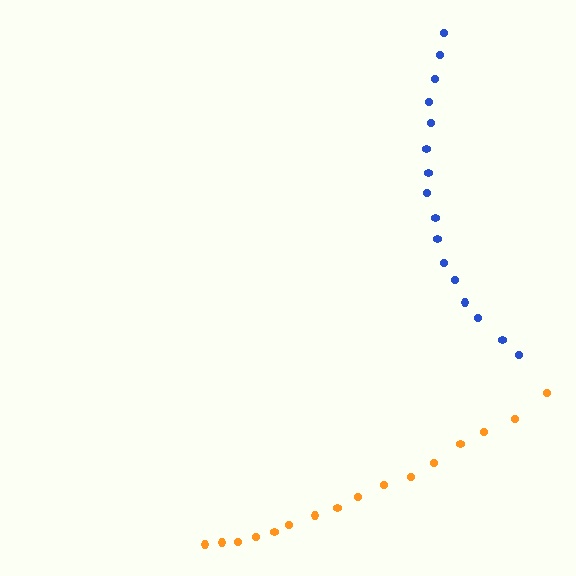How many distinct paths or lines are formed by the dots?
There are 2 distinct paths.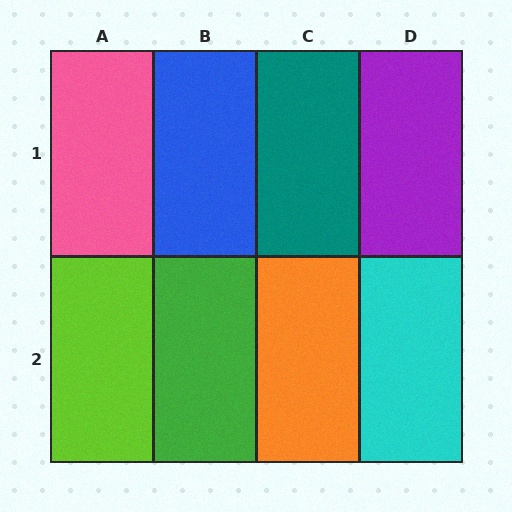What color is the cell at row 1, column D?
Purple.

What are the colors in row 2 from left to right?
Lime, green, orange, cyan.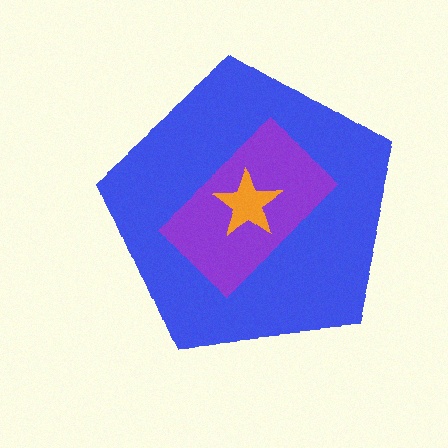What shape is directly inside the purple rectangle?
The orange star.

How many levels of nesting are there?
3.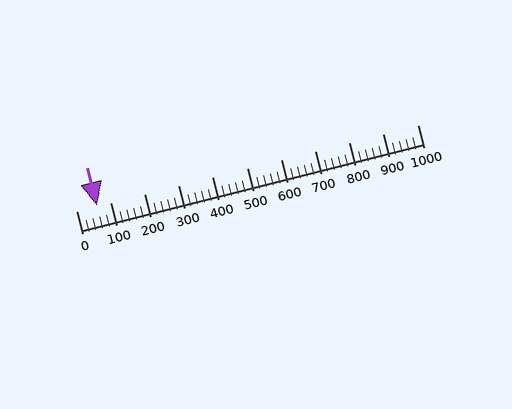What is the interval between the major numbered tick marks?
The major tick marks are spaced 100 units apart.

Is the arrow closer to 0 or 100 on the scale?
The arrow is closer to 100.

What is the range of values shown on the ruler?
The ruler shows values from 0 to 1000.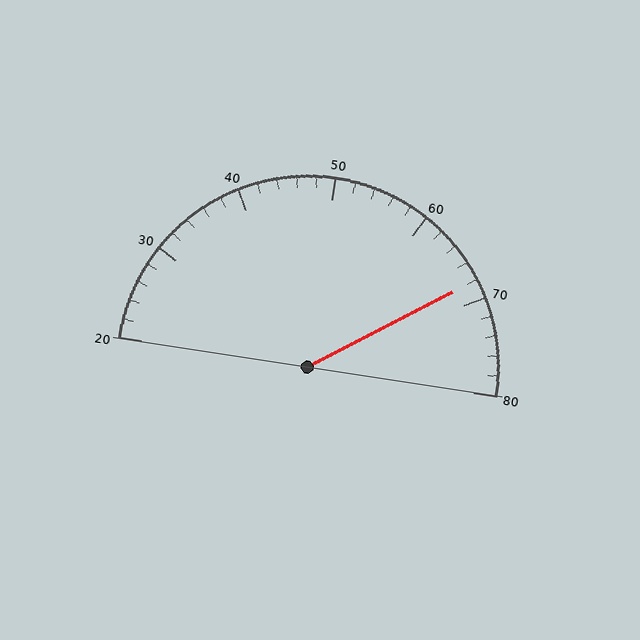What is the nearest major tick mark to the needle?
The nearest major tick mark is 70.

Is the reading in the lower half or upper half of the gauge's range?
The reading is in the upper half of the range (20 to 80).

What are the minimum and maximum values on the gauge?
The gauge ranges from 20 to 80.